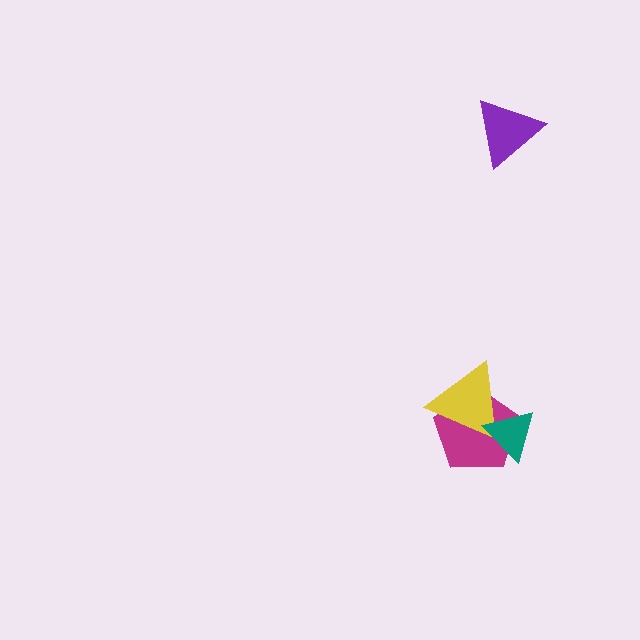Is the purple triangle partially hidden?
No, no other shape covers it.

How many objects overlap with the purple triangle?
0 objects overlap with the purple triangle.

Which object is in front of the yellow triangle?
The teal triangle is in front of the yellow triangle.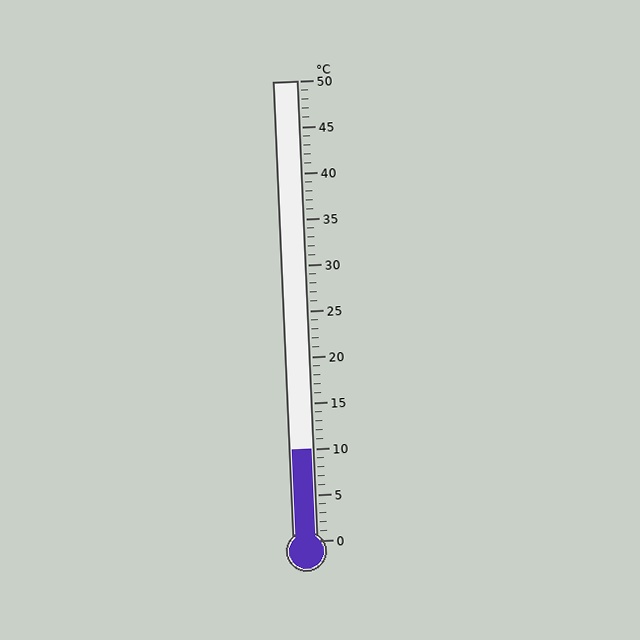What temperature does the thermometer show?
The thermometer shows approximately 10°C.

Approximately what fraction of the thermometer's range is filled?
The thermometer is filled to approximately 20% of its range.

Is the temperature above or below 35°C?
The temperature is below 35°C.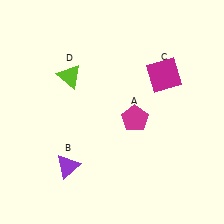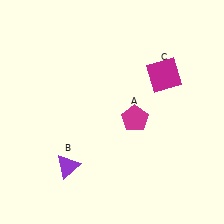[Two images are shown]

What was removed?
The lime triangle (D) was removed in Image 2.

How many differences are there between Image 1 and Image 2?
There is 1 difference between the two images.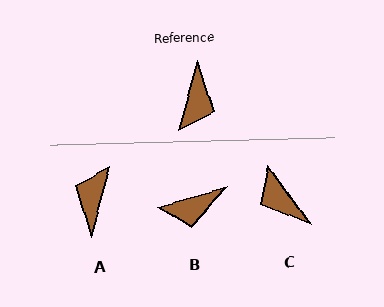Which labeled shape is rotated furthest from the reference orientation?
A, about 180 degrees away.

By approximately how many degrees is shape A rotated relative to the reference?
Approximately 180 degrees clockwise.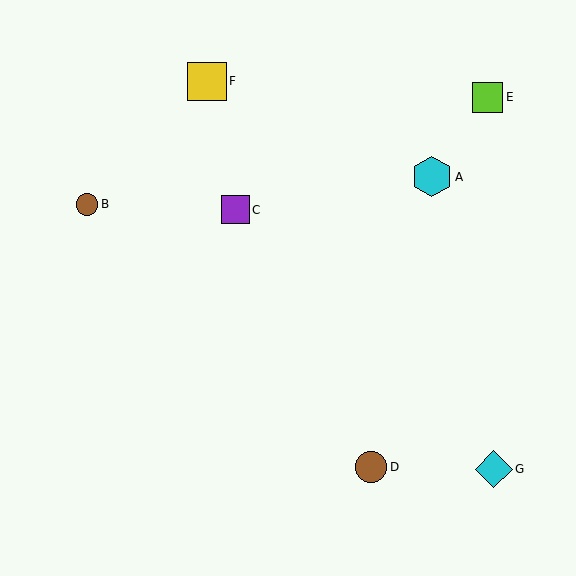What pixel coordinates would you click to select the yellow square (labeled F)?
Click at (207, 81) to select the yellow square F.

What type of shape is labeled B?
Shape B is a brown circle.